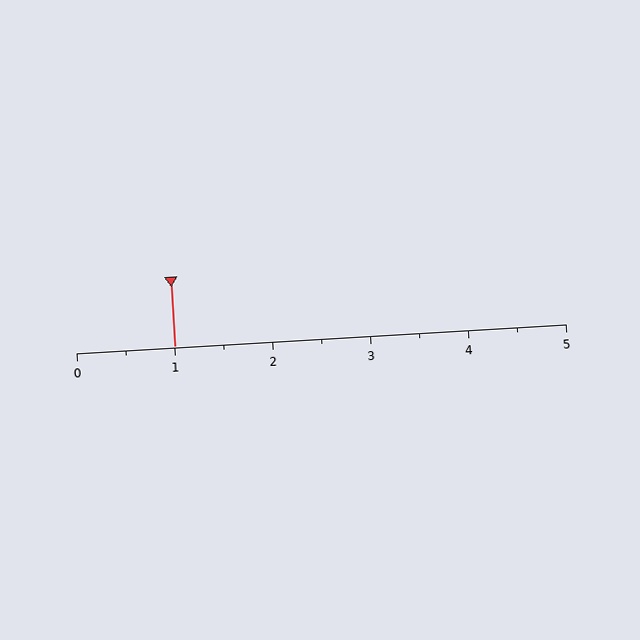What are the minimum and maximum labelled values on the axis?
The axis runs from 0 to 5.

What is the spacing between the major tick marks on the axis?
The major ticks are spaced 1 apart.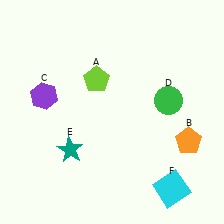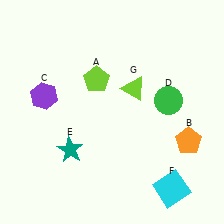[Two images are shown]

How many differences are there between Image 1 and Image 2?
There is 1 difference between the two images.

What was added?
A lime triangle (G) was added in Image 2.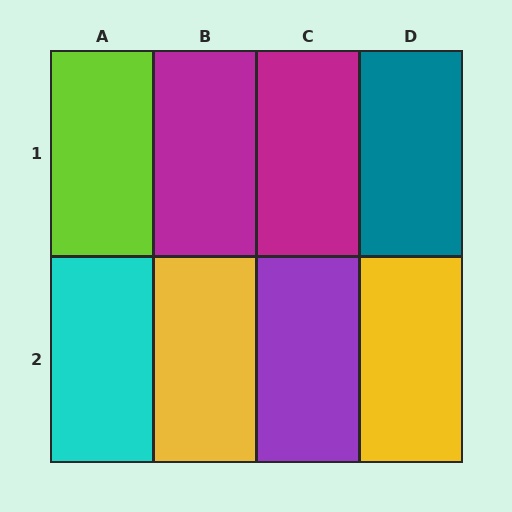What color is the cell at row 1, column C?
Magenta.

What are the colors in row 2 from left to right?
Cyan, yellow, purple, yellow.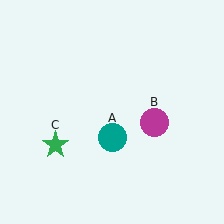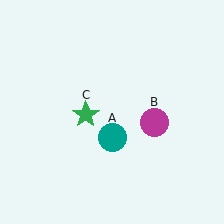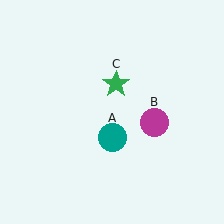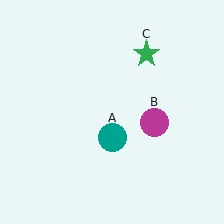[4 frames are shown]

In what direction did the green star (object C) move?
The green star (object C) moved up and to the right.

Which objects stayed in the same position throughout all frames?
Teal circle (object A) and magenta circle (object B) remained stationary.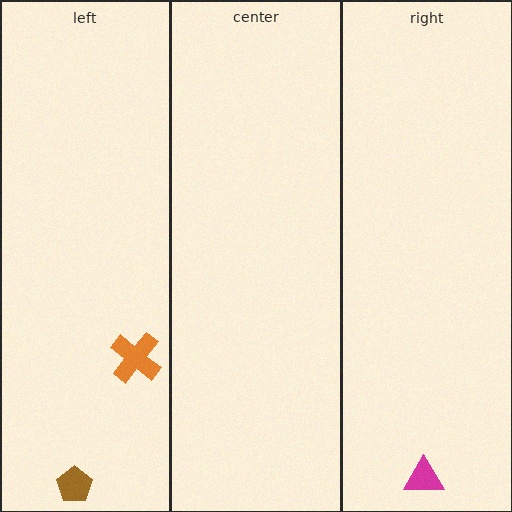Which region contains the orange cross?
The left region.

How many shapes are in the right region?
1.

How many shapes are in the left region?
2.